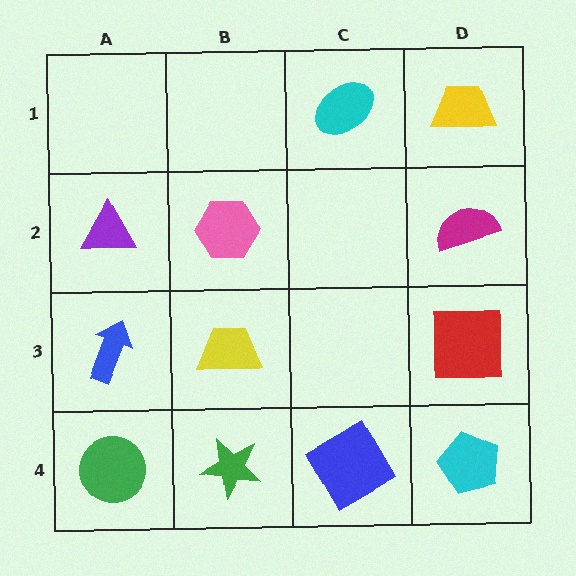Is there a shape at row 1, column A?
No, that cell is empty.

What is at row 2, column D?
A magenta semicircle.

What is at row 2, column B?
A pink hexagon.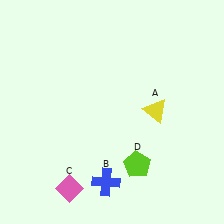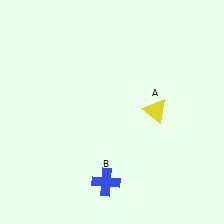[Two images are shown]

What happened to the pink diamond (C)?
The pink diamond (C) was removed in Image 2. It was in the bottom-left area of Image 1.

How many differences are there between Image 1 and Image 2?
There are 2 differences between the two images.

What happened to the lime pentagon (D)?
The lime pentagon (D) was removed in Image 2. It was in the bottom-right area of Image 1.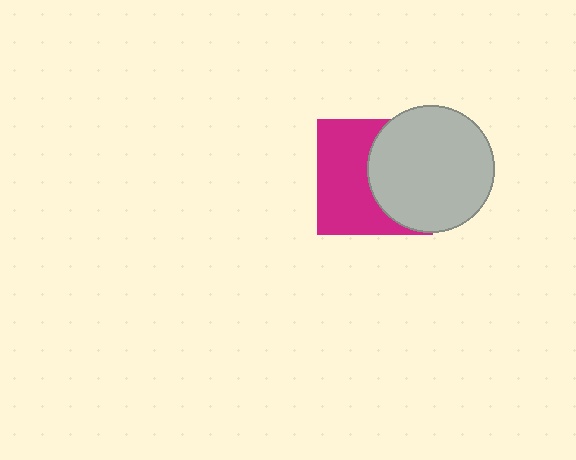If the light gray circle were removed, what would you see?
You would see the complete magenta square.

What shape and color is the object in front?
The object in front is a light gray circle.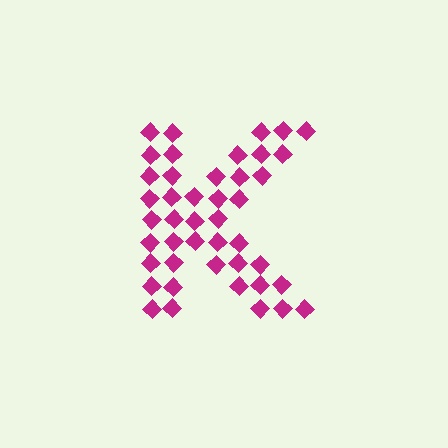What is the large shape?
The large shape is the letter K.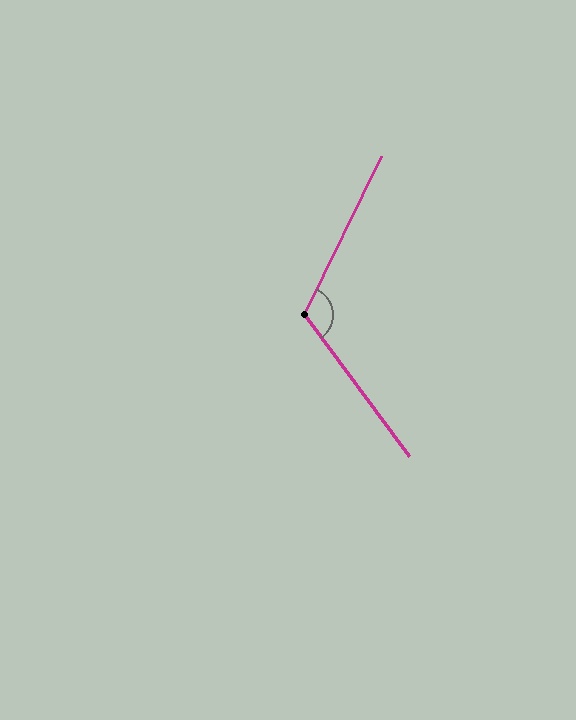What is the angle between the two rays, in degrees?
Approximately 118 degrees.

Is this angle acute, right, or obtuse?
It is obtuse.